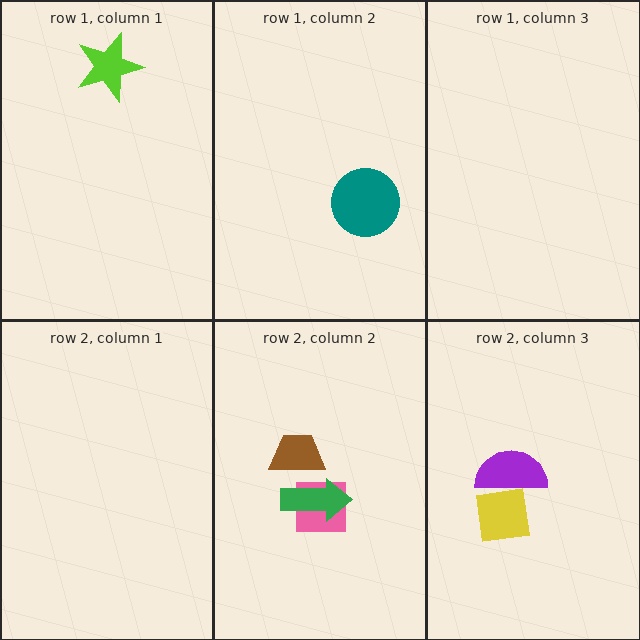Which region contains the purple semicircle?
The row 2, column 3 region.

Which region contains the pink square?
The row 2, column 2 region.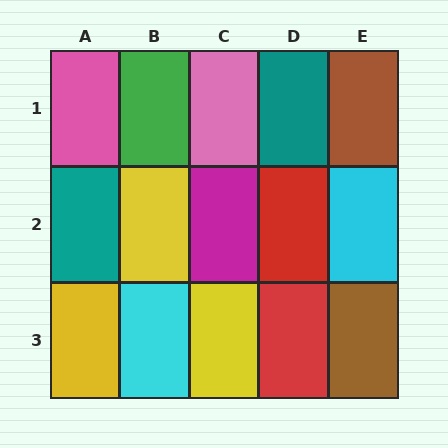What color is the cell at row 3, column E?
Brown.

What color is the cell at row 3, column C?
Yellow.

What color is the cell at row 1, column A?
Pink.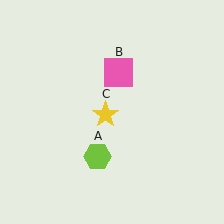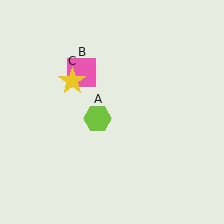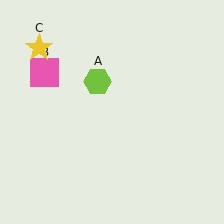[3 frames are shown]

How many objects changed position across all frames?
3 objects changed position: lime hexagon (object A), pink square (object B), yellow star (object C).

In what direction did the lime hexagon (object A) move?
The lime hexagon (object A) moved up.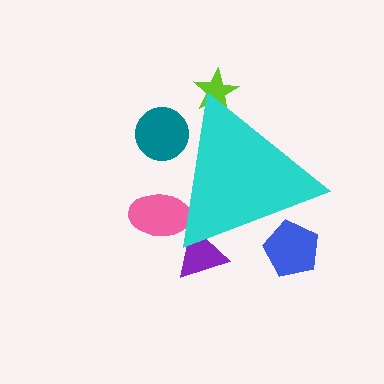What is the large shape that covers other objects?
A cyan triangle.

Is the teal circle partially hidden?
Yes, the teal circle is partially hidden behind the cyan triangle.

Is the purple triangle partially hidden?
Yes, the purple triangle is partially hidden behind the cyan triangle.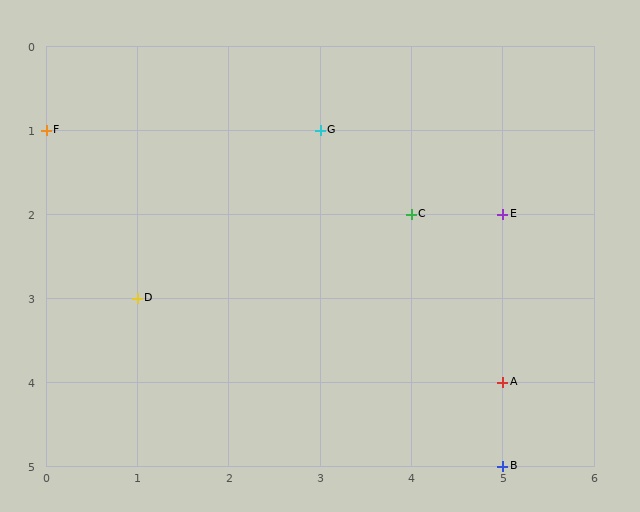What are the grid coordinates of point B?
Point B is at grid coordinates (5, 5).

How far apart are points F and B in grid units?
Points F and B are 5 columns and 4 rows apart (about 6.4 grid units diagonally).